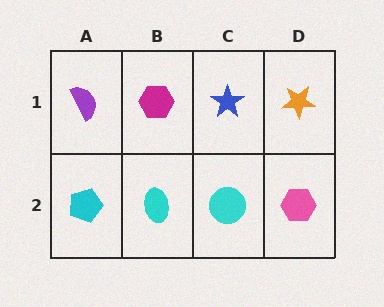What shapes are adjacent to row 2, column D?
An orange star (row 1, column D), a cyan circle (row 2, column C).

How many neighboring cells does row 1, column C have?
3.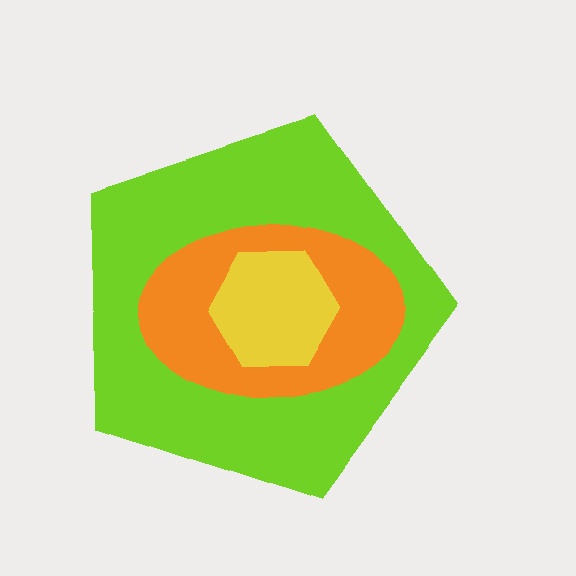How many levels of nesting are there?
3.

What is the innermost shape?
The yellow hexagon.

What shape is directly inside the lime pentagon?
The orange ellipse.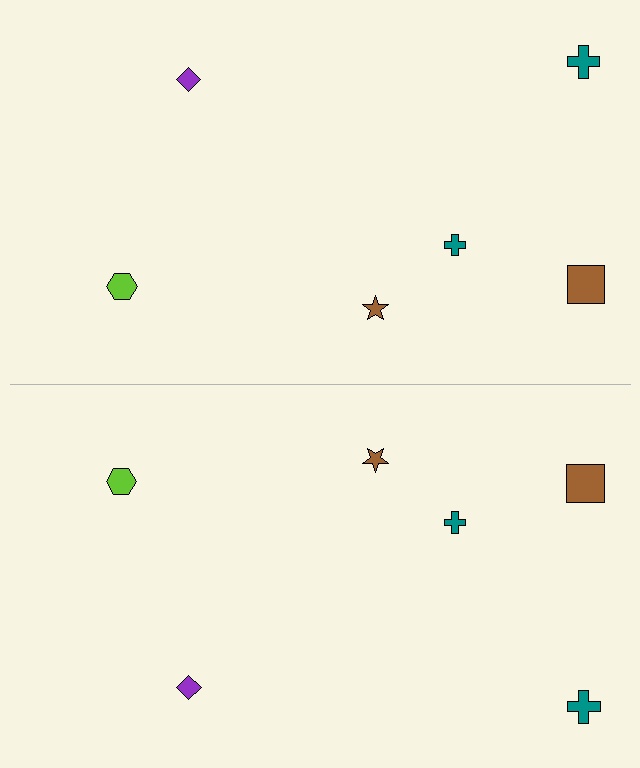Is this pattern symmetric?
Yes, this pattern has bilateral (reflection) symmetry.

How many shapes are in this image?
There are 12 shapes in this image.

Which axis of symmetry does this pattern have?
The pattern has a horizontal axis of symmetry running through the center of the image.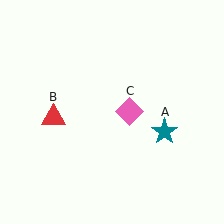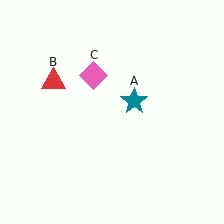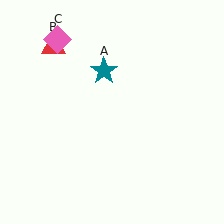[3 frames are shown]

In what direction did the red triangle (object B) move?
The red triangle (object B) moved up.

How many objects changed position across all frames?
3 objects changed position: teal star (object A), red triangle (object B), pink diamond (object C).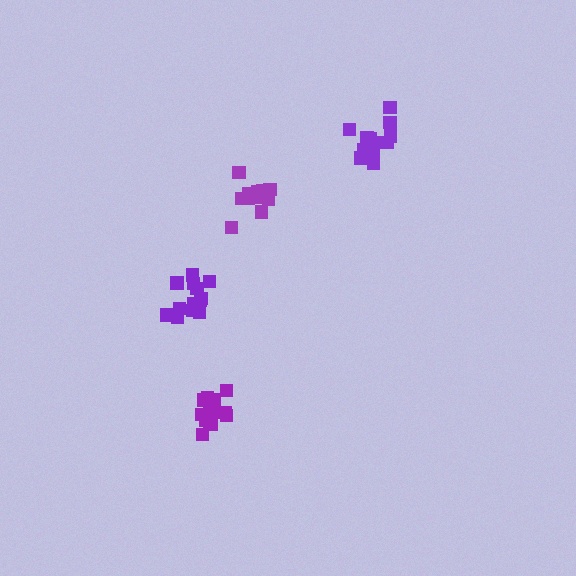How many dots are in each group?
Group 1: 14 dots, Group 2: 15 dots, Group 3: 15 dots, Group 4: 14 dots (58 total).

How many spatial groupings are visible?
There are 4 spatial groupings.